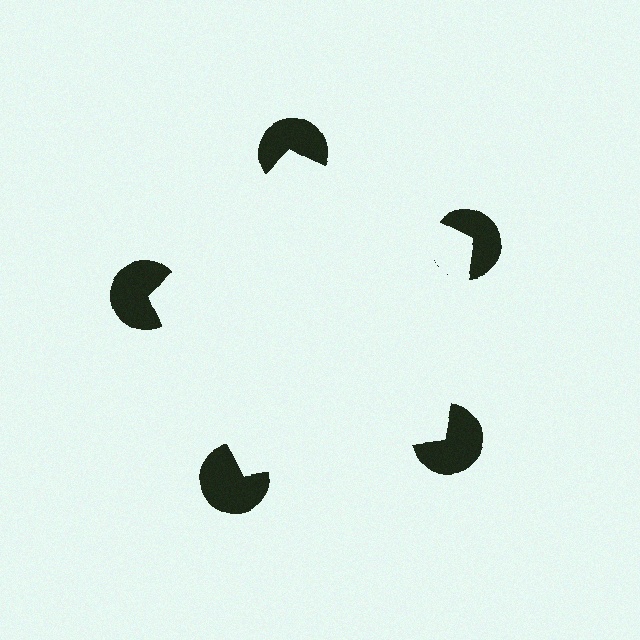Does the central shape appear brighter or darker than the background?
It typically appears slightly brighter than the background, even though no actual brightness change is drawn.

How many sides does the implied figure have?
5 sides.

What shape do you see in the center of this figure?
An illusory pentagon — its edges are inferred from the aligned wedge cuts in the pac-man discs, not physically drawn.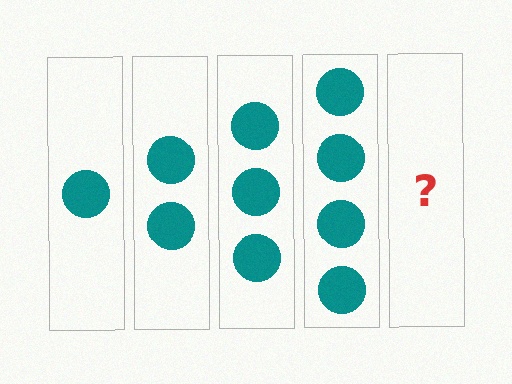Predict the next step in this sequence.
The next step is 5 circles.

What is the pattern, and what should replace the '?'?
The pattern is that each step adds one more circle. The '?' should be 5 circles.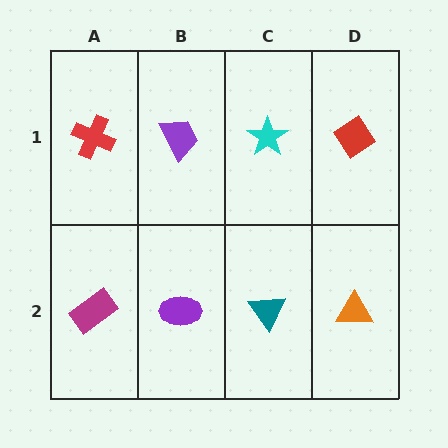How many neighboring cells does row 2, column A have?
2.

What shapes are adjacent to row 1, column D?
An orange triangle (row 2, column D), a cyan star (row 1, column C).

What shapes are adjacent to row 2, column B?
A purple trapezoid (row 1, column B), a magenta rectangle (row 2, column A), a teal triangle (row 2, column C).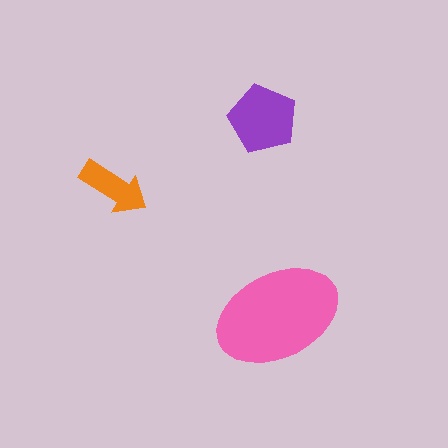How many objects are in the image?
There are 3 objects in the image.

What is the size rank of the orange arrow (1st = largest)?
3rd.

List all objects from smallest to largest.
The orange arrow, the purple pentagon, the pink ellipse.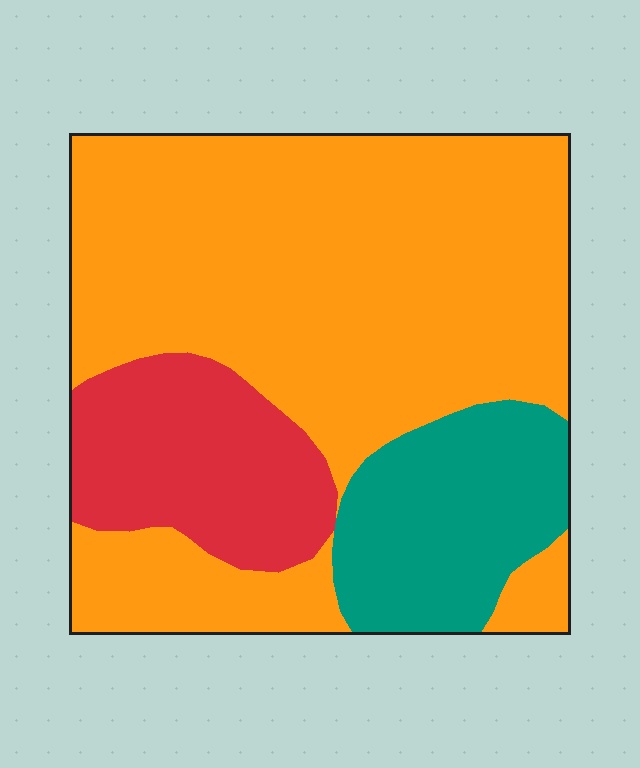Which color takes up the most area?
Orange, at roughly 65%.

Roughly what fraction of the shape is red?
Red takes up about one sixth (1/6) of the shape.